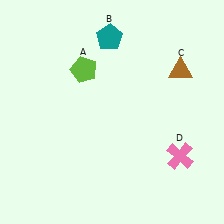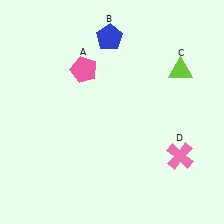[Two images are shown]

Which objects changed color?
A changed from lime to pink. B changed from teal to blue. C changed from brown to lime.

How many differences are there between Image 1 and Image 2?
There are 3 differences between the two images.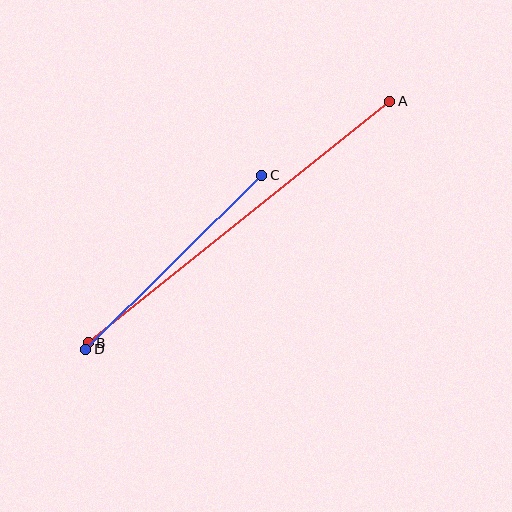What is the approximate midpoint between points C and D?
The midpoint is at approximately (174, 262) pixels.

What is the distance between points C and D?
The distance is approximately 247 pixels.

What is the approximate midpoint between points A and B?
The midpoint is at approximately (239, 222) pixels.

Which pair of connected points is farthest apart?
Points A and B are farthest apart.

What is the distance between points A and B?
The distance is approximately 387 pixels.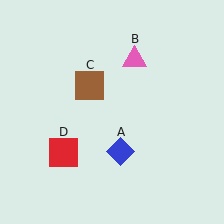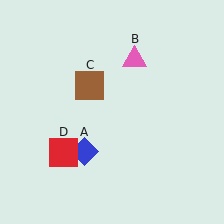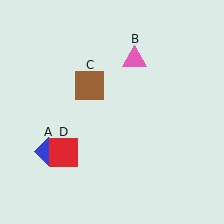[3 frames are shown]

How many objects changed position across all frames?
1 object changed position: blue diamond (object A).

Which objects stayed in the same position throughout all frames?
Pink triangle (object B) and brown square (object C) and red square (object D) remained stationary.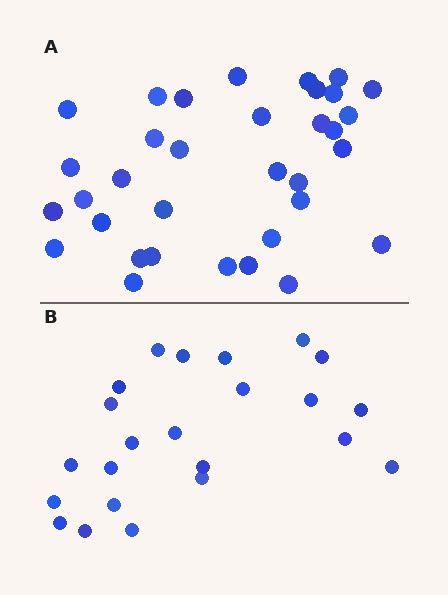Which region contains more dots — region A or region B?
Region A (the top region) has more dots.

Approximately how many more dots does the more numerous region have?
Region A has roughly 12 or so more dots than region B.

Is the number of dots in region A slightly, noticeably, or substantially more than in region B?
Region A has substantially more. The ratio is roughly 1.5 to 1.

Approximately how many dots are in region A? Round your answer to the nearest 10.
About 30 dots. (The exact count is 34, which rounds to 30.)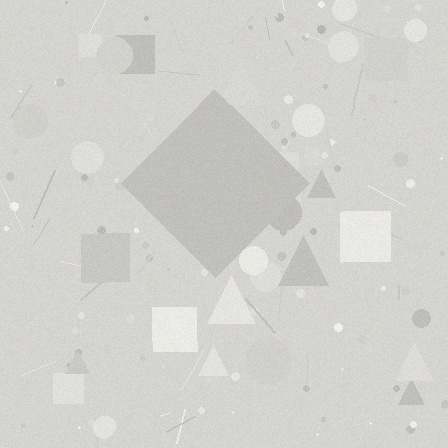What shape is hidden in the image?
A diamond is hidden in the image.